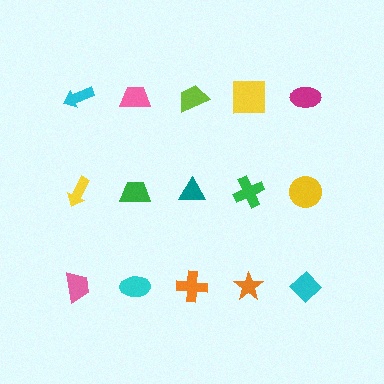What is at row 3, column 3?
An orange cross.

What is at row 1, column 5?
A magenta ellipse.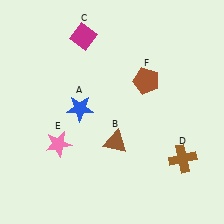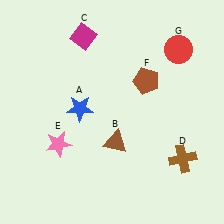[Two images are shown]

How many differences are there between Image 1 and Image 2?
There is 1 difference between the two images.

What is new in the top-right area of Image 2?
A red circle (G) was added in the top-right area of Image 2.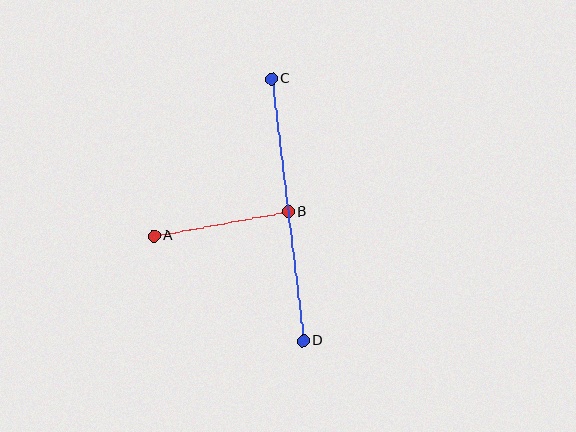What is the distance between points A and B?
The distance is approximately 136 pixels.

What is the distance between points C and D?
The distance is approximately 264 pixels.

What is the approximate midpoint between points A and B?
The midpoint is at approximately (221, 224) pixels.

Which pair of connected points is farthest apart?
Points C and D are farthest apart.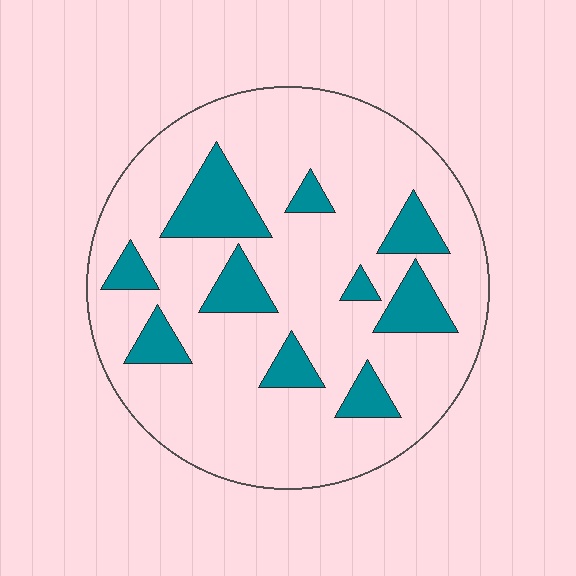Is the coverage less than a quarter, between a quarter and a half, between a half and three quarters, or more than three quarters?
Less than a quarter.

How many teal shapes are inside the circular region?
10.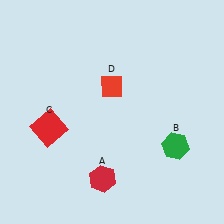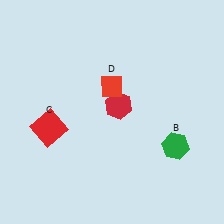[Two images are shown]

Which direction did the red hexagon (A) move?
The red hexagon (A) moved up.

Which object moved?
The red hexagon (A) moved up.